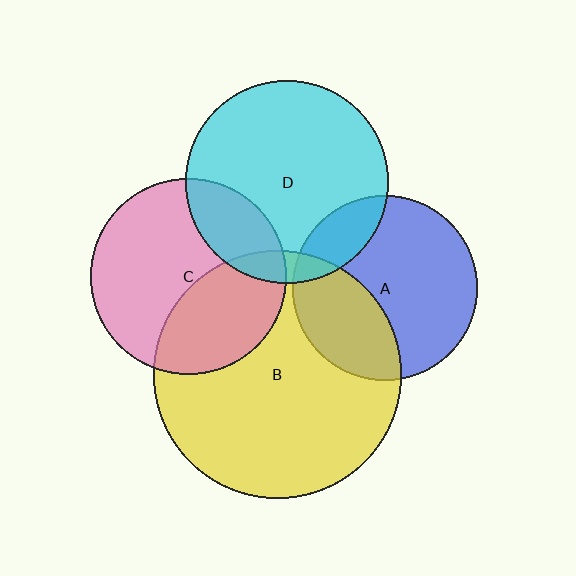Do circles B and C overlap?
Yes.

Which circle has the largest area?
Circle B (yellow).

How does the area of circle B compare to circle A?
Approximately 1.8 times.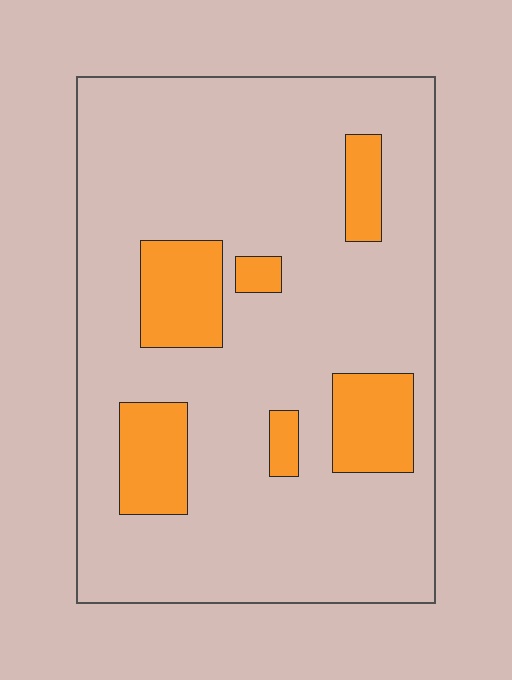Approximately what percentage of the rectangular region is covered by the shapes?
Approximately 15%.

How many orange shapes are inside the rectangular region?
6.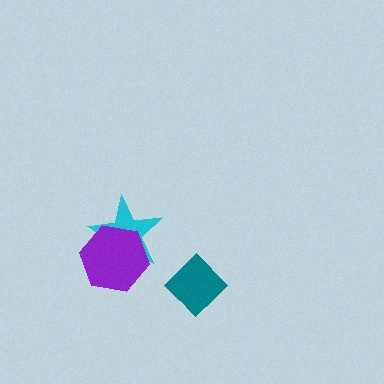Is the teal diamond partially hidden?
No, no other shape covers it.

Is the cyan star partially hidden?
Yes, it is partially covered by another shape.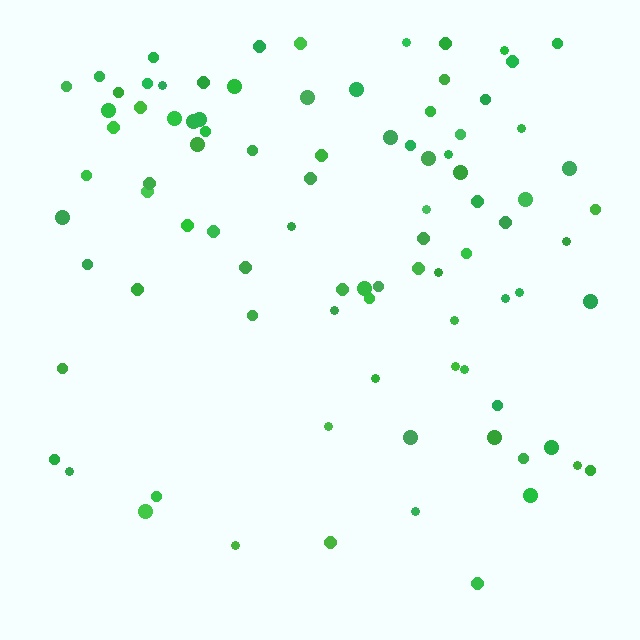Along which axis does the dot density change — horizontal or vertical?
Vertical.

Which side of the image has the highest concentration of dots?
The top.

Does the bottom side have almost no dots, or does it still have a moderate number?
Still a moderate number, just noticeably fewer than the top.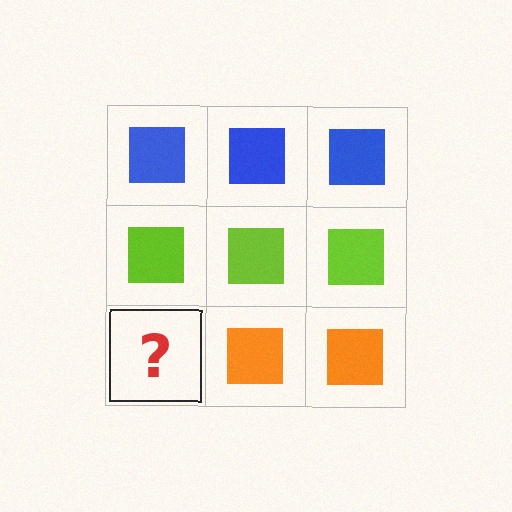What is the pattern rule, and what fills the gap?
The rule is that each row has a consistent color. The gap should be filled with an orange square.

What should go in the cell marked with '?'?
The missing cell should contain an orange square.